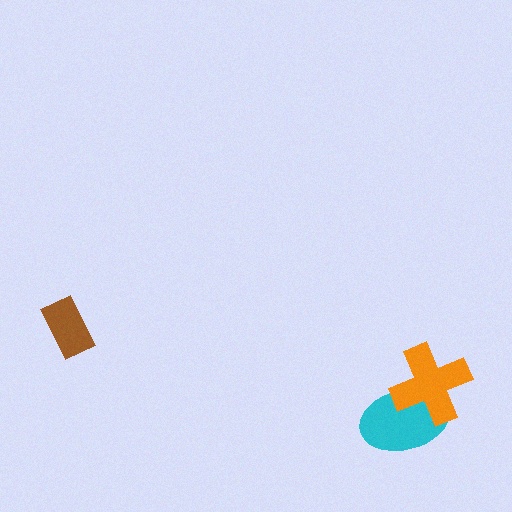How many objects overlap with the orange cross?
1 object overlaps with the orange cross.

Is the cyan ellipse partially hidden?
Yes, it is partially covered by another shape.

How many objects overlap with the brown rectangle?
0 objects overlap with the brown rectangle.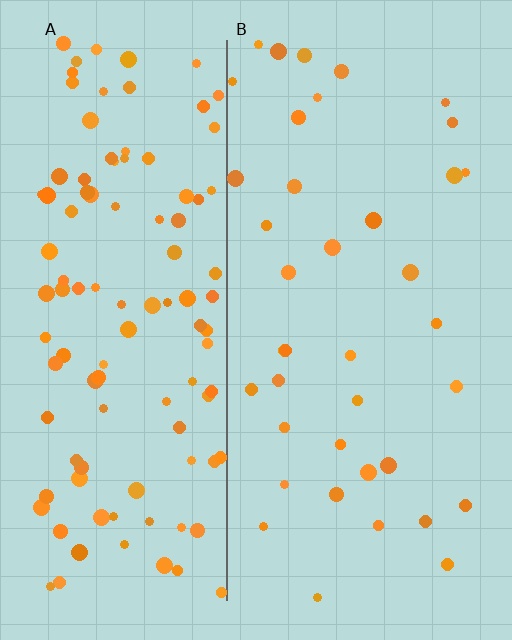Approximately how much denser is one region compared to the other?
Approximately 2.9× — region A over region B.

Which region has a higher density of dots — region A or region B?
A (the left).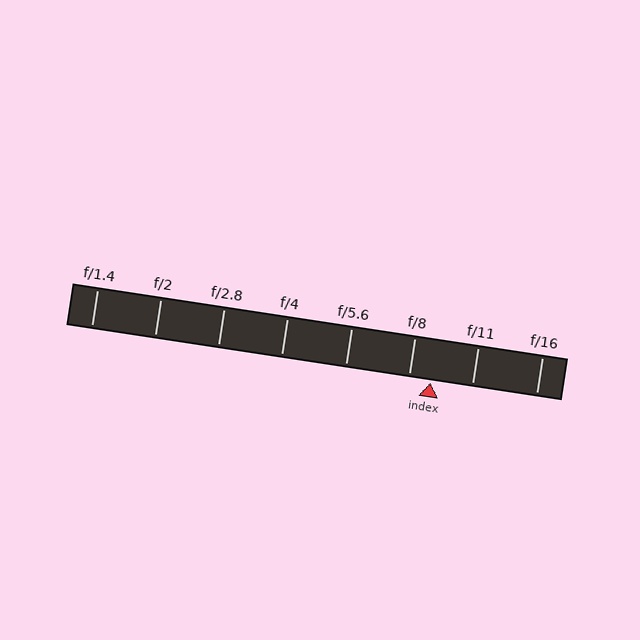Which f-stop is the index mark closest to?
The index mark is closest to f/8.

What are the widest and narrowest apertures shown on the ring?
The widest aperture shown is f/1.4 and the narrowest is f/16.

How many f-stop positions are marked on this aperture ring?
There are 8 f-stop positions marked.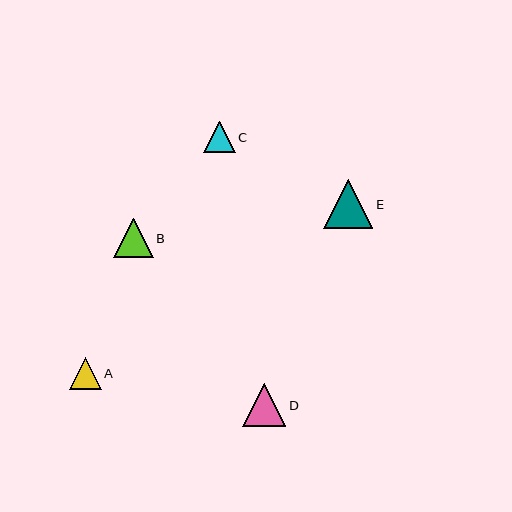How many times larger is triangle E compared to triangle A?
Triangle E is approximately 1.5 times the size of triangle A.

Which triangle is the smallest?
Triangle A is the smallest with a size of approximately 32 pixels.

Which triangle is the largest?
Triangle E is the largest with a size of approximately 49 pixels.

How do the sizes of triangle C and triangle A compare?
Triangle C and triangle A are approximately the same size.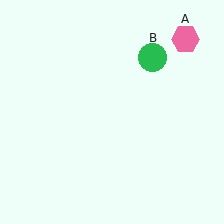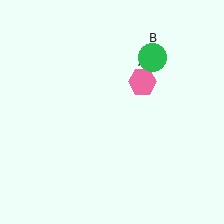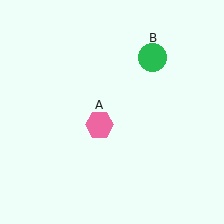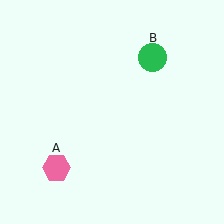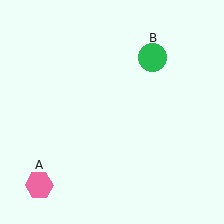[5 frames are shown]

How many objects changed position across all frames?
1 object changed position: pink hexagon (object A).